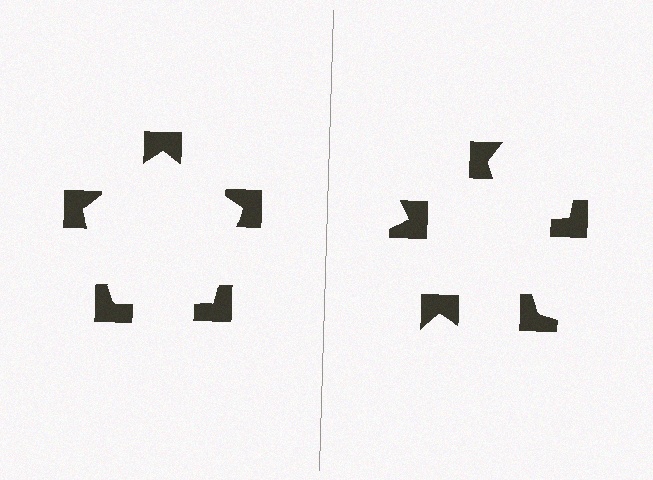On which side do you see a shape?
An illusory pentagon appears on the left side. On the right side the wedge cuts are rotated, so no coherent shape forms.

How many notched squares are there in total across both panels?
10 — 5 on each side.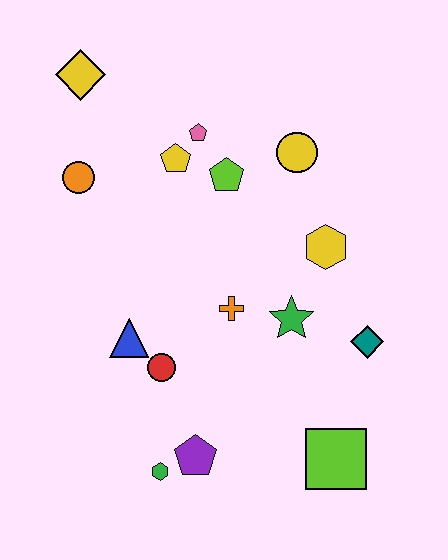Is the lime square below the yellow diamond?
Yes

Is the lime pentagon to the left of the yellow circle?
Yes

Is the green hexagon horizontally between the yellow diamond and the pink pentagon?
Yes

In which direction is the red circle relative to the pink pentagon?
The red circle is below the pink pentagon.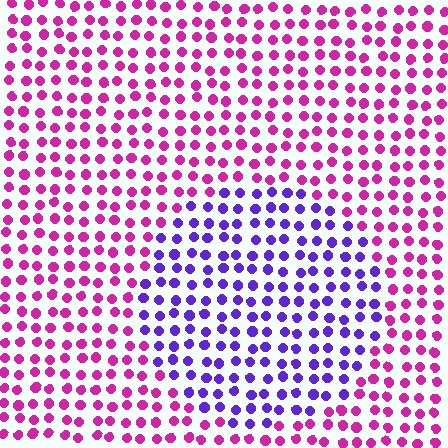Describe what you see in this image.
The image is filled with small magenta elements in a uniform arrangement. A circle-shaped region is visible where the elements are tinted to a slightly different hue, forming a subtle color boundary.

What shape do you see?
I see a circle.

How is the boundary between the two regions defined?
The boundary is defined purely by a slight shift in hue (about 54 degrees). Spacing, size, and orientation are identical on both sides.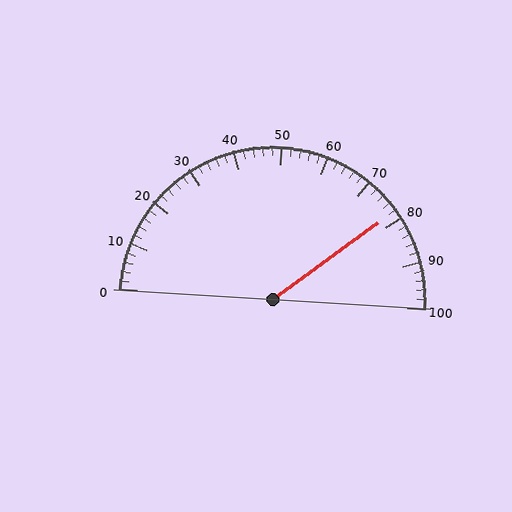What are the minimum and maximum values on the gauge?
The gauge ranges from 0 to 100.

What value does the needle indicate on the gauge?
The needle indicates approximately 78.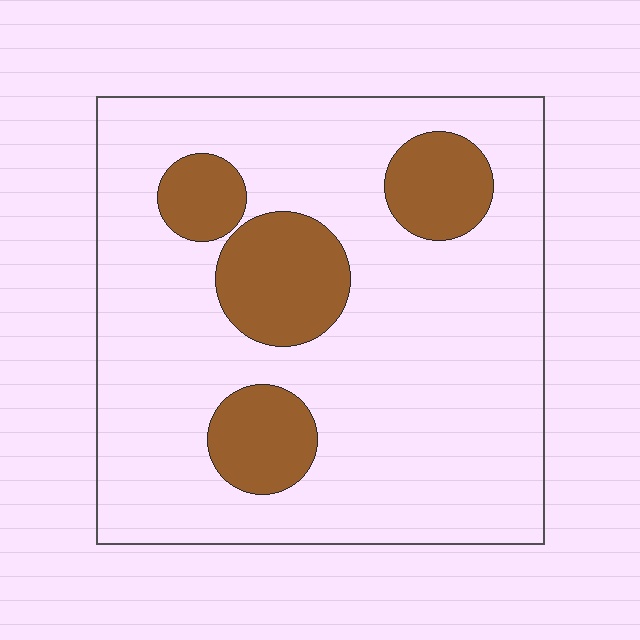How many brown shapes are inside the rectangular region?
4.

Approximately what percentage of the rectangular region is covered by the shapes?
Approximately 20%.